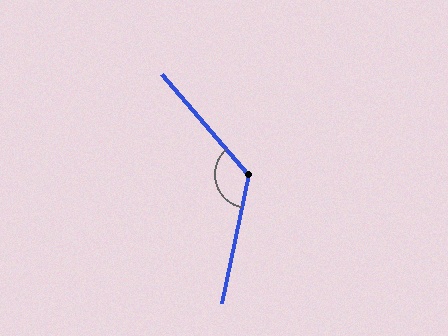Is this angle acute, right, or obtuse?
It is obtuse.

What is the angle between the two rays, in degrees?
Approximately 128 degrees.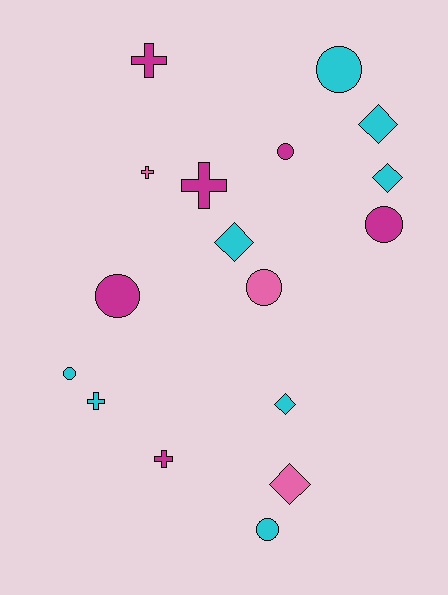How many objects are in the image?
There are 17 objects.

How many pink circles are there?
There is 1 pink circle.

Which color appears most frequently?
Cyan, with 8 objects.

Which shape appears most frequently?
Circle, with 7 objects.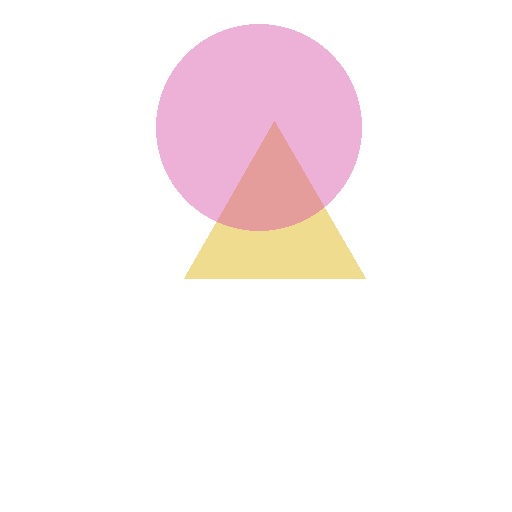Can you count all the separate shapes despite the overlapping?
Yes, there are 2 separate shapes.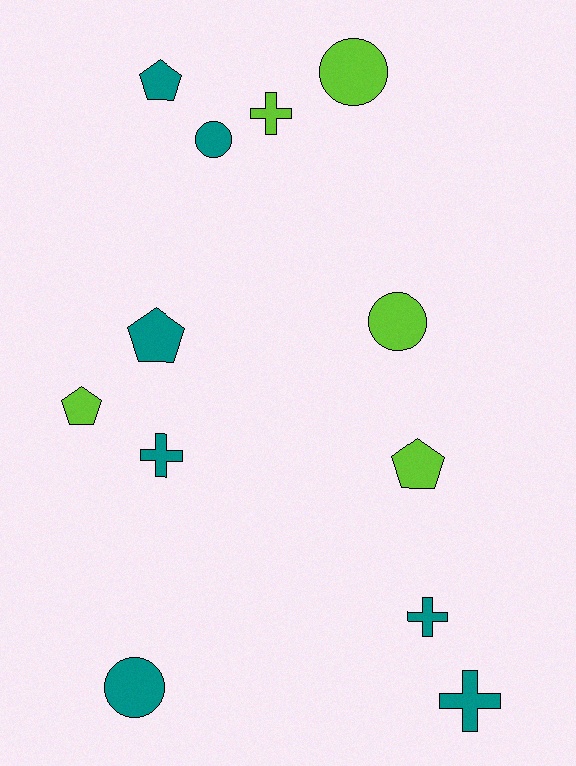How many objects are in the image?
There are 12 objects.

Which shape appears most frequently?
Pentagon, with 4 objects.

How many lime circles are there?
There are 2 lime circles.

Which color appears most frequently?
Teal, with 7 objects.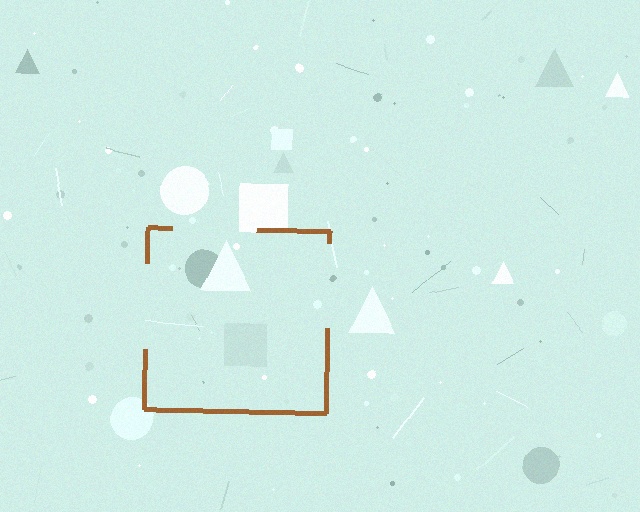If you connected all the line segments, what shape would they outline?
They would outline a square.